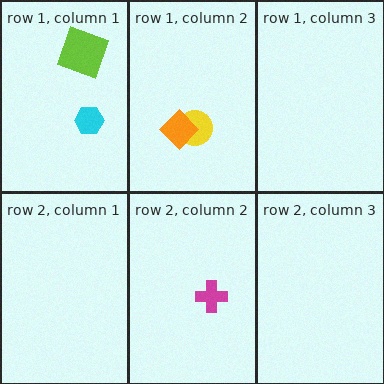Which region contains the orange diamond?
The row 1, column 2 region.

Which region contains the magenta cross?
The row 2, column 2 region.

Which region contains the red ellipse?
The row 1, column 1 region.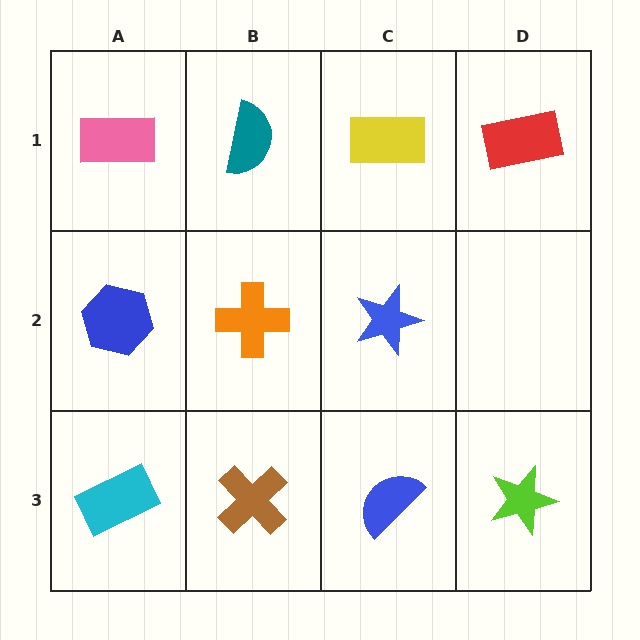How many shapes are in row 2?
3 shapes.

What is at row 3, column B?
A brown cross.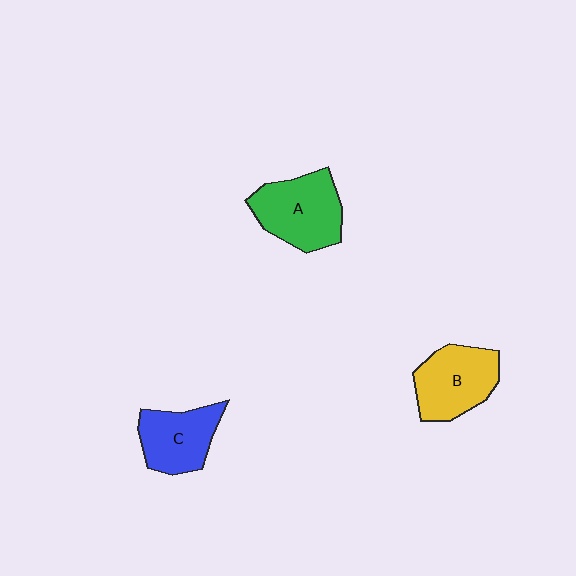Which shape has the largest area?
Shape A (green).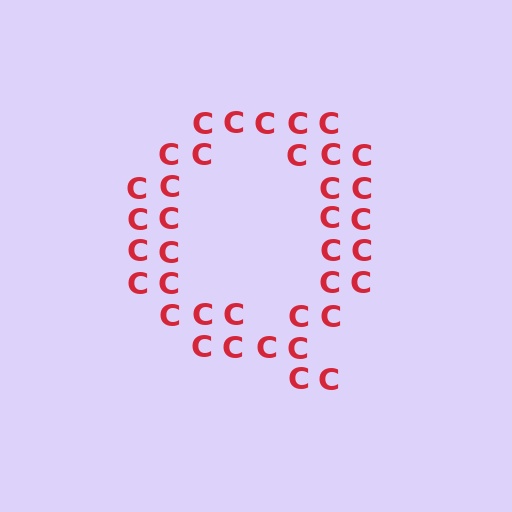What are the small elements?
The small elements are letter C's.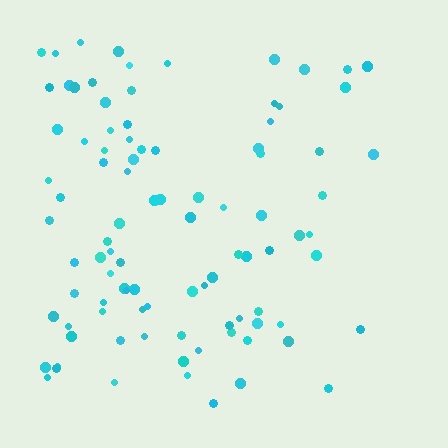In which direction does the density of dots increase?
From right to left, with the left side densest.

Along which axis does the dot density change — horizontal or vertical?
Horizontal.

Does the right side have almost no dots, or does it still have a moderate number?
Still a moderate number, just noticeably fewer than the left.